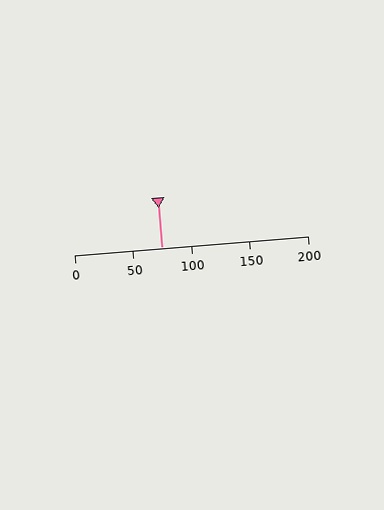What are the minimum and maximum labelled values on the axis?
The axis runs from 0 to 200.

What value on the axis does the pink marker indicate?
The marker indicates approximately 75.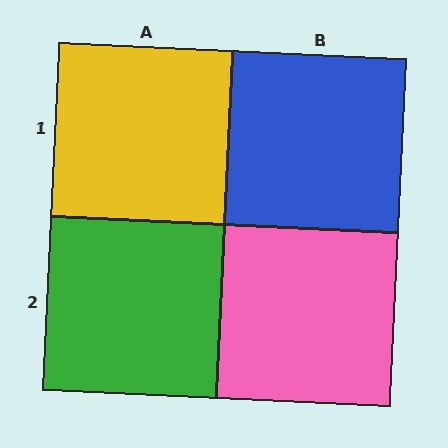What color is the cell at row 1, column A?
Yellow.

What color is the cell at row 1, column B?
Blue.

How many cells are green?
1 cell is green.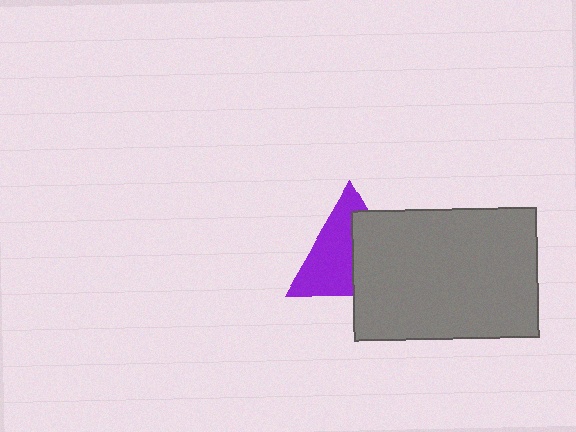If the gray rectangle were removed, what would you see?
You would see the complete purple triangle.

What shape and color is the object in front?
The object in front is a gray rectangle.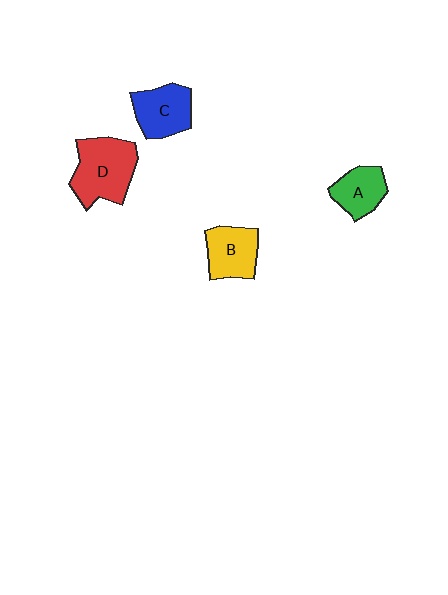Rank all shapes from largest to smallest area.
From largest to smallest: D (red), C (blue), B (yellow), A (green).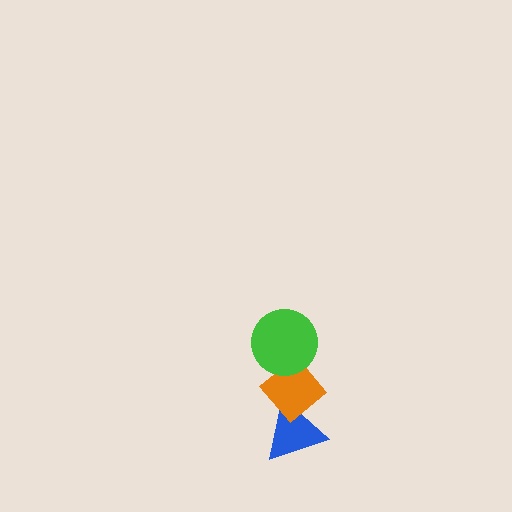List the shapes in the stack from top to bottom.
From top to bottom: the green circle, the orange diamond, the blue triangle.